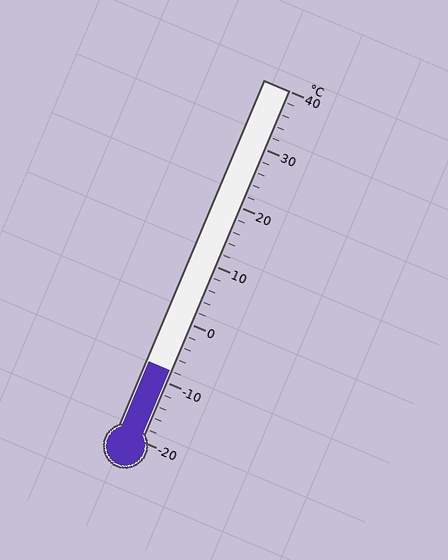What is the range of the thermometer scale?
The thermometer scale ranges from -20°C to 40°C.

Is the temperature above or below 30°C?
The temperature is below 30°C.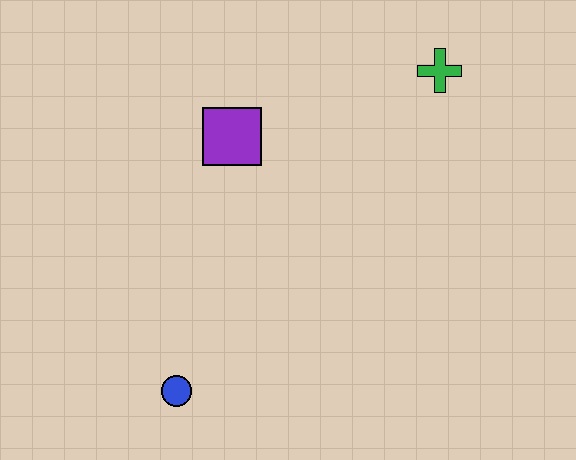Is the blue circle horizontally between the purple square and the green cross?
No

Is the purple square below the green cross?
Yes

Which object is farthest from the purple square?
The blue circle is farthest from the purple square.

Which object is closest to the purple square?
The green cross is closest to the purple square.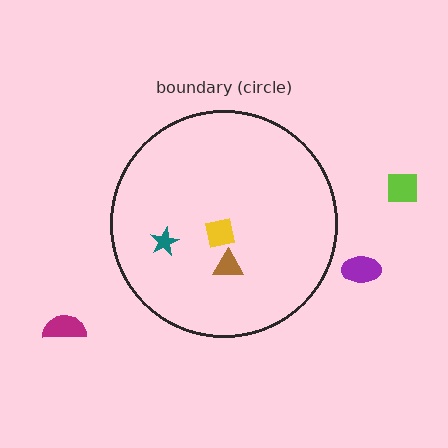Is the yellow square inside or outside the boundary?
Inside.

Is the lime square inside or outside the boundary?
Outside.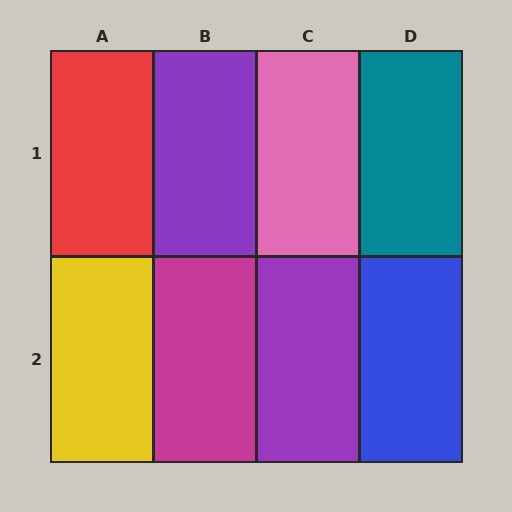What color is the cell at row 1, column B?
Purple.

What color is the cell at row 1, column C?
Pink.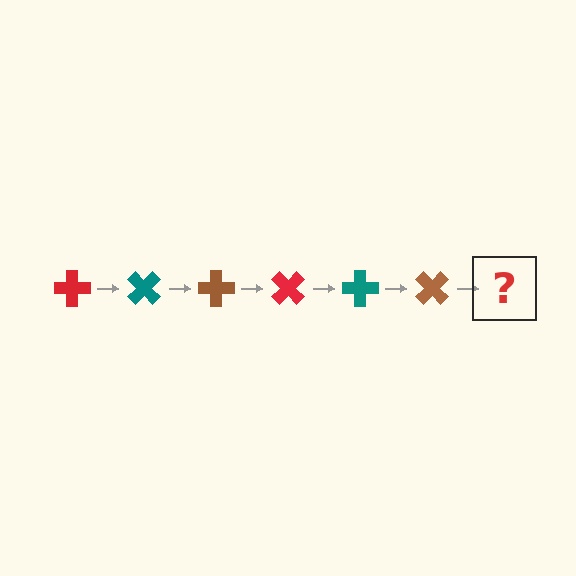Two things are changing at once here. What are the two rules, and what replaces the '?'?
The two rules are that it rotates 45 degrees each step and the color cycles through red, teal, and brown. The '?' should be a red cross, rotated 270 degrees from the start.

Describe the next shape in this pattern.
It should be a red cross, rotated 270 degrees from the start.